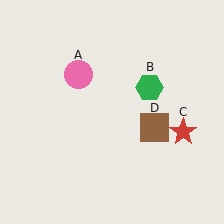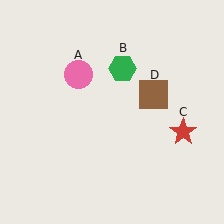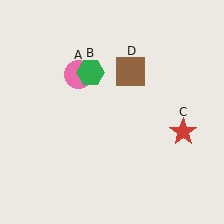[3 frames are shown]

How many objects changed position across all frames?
2 objects changed position: green hexagon (object B), brown square (object D).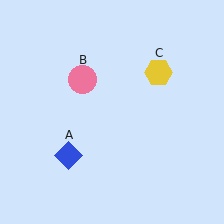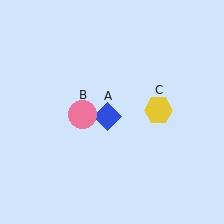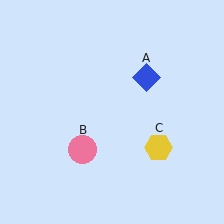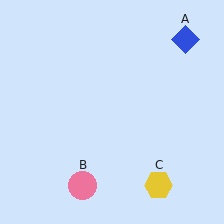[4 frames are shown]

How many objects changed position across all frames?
3 objects changed position: blue diamond (object A), pink circle (object B), yellow hexagon (object C).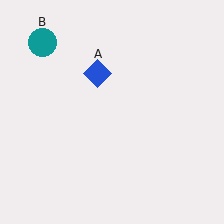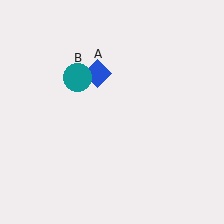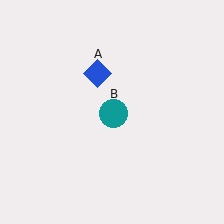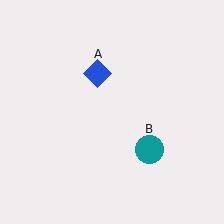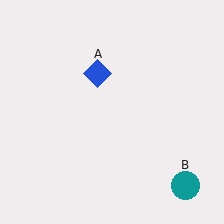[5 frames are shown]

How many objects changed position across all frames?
1 object changed position: teal circle (object B).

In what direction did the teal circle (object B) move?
The teal circle (object B) moved down and to the right.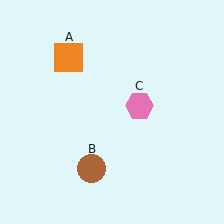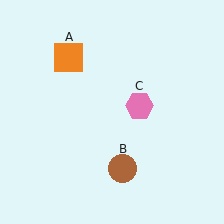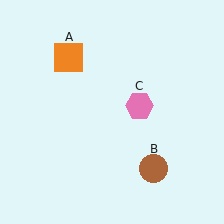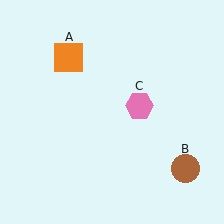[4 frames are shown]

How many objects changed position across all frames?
1 object changed position: brown circle (object B).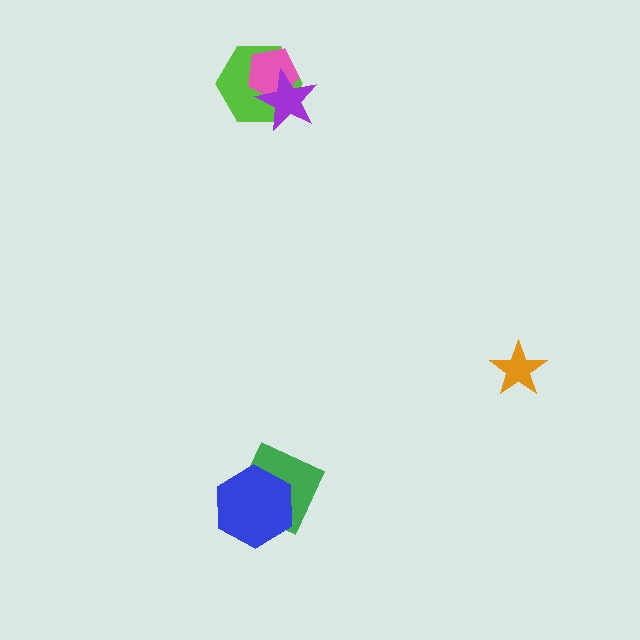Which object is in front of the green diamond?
The blue hexagon is in front of the green diamond.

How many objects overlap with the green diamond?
1 object overlaps with the green diamond.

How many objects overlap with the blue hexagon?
1 object overlaps with the blue hexagon.